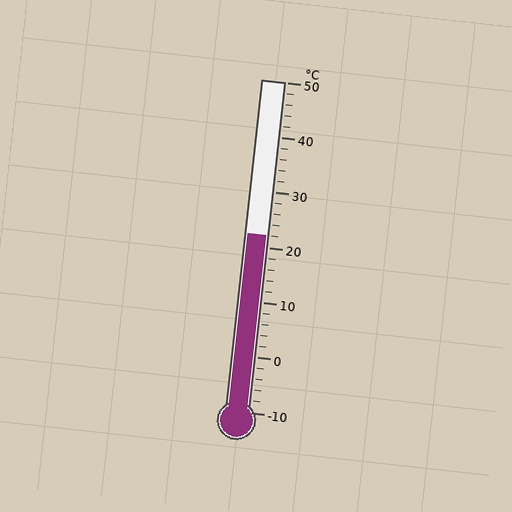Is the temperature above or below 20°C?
The temperature is above 20°C.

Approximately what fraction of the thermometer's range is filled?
The thermometer is filled to approximately 55% of its range.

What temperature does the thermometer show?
The thermometer shows approximately 22°C.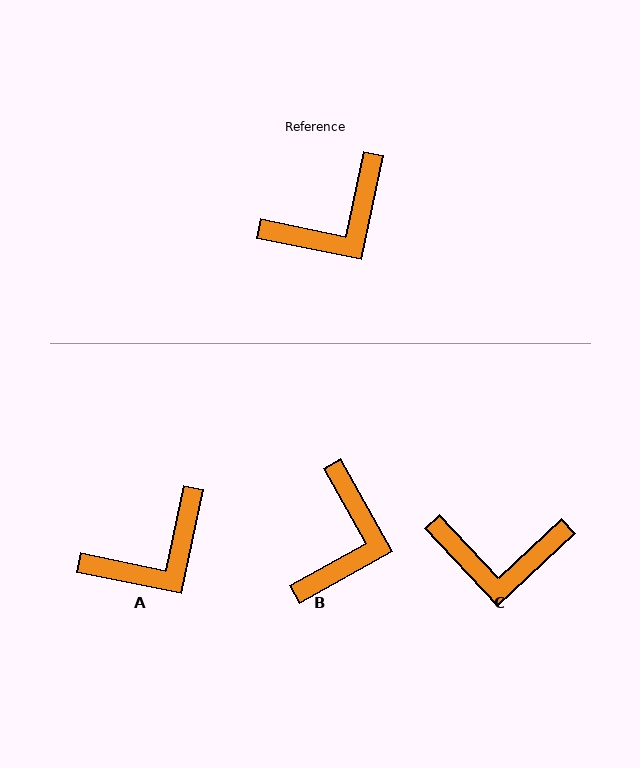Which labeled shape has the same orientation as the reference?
A.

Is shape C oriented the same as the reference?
No, it is off by about 35 degrees.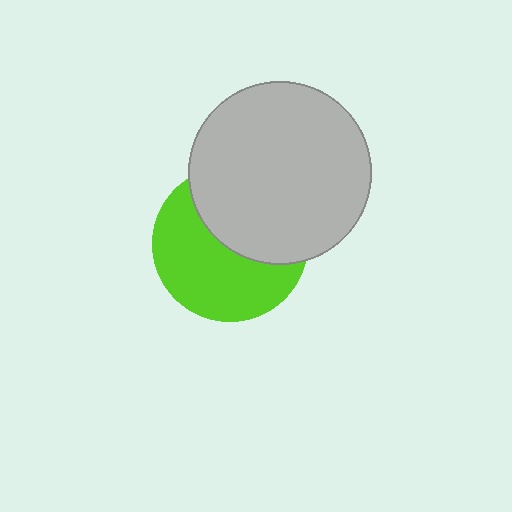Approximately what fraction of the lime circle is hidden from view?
Roughly 45% of the lime circle is hidden behind the light gray circle.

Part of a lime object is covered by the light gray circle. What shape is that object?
It is a circle.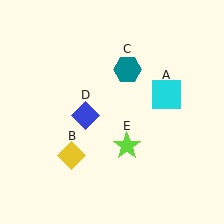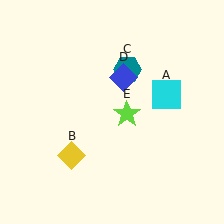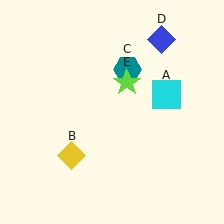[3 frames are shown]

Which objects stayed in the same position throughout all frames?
Cyan square (object A) and yellow diamond (object B) and teal hexagon (object C) remained stationary.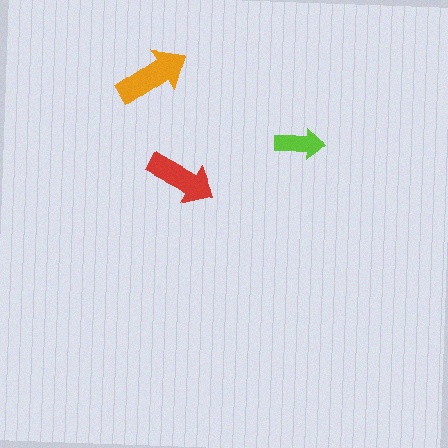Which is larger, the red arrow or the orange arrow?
The orange one.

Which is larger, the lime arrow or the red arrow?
The red one.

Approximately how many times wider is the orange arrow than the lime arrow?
About 1.5 times wider.